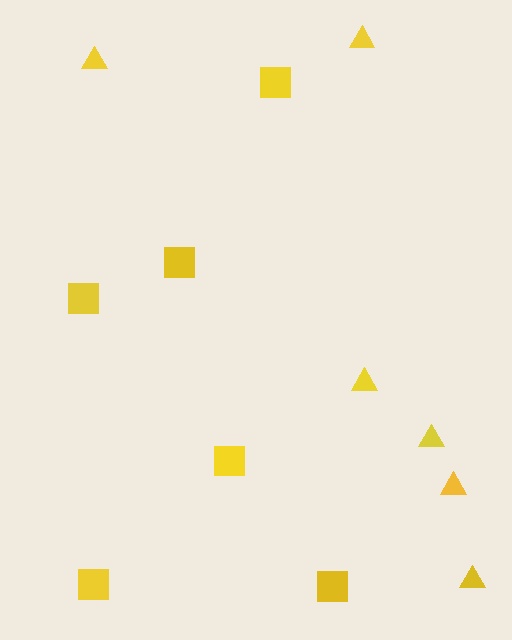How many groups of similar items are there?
There are 2 groups: one group of squares (6) and one group of triangles (6).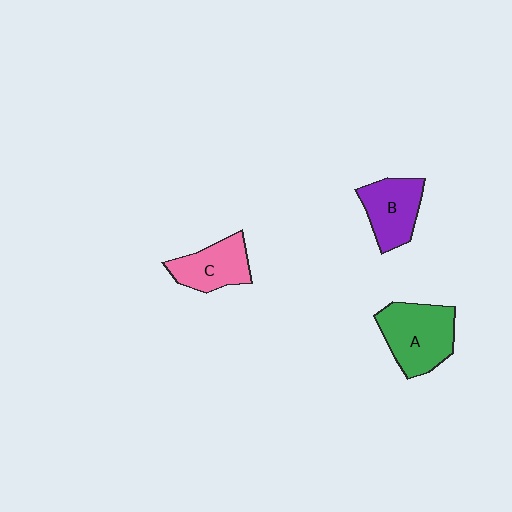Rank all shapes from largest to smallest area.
From largest to smallest: A (green), B (purple), C (pink).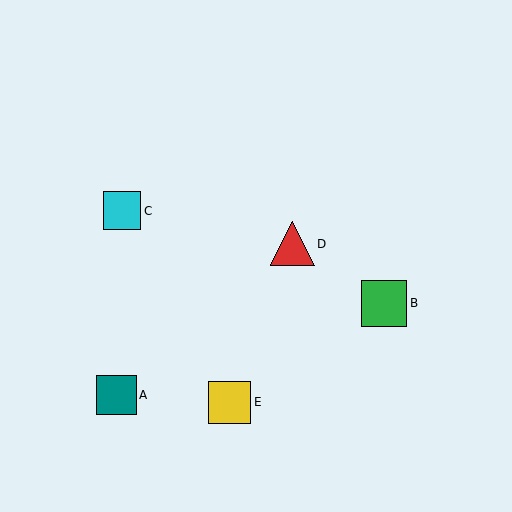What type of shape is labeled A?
Shape A is a teal square.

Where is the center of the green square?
The center of the green square is at (384, 303).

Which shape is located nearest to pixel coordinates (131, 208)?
The cyan square (labeled C) at (122, 211) is nearest to that location.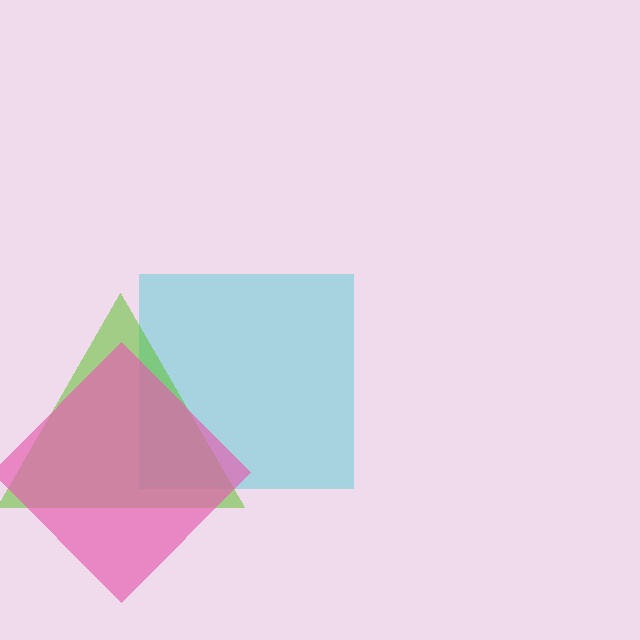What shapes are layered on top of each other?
The layered shapes are: a cyan square, a lime triangle, a pink diamond.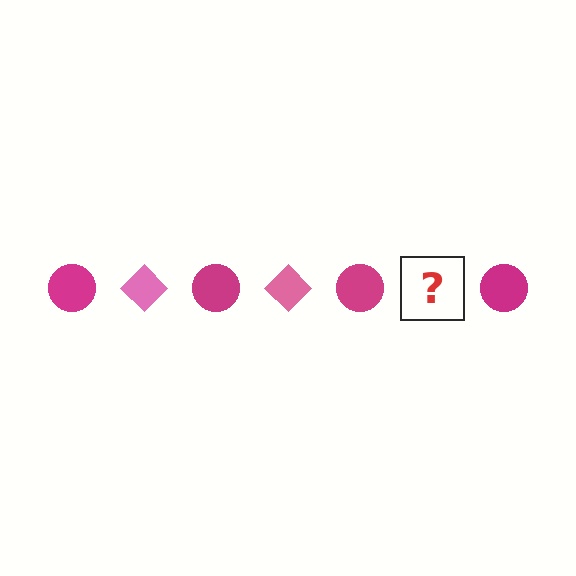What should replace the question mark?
The question mark should be replaced with a pink diamond.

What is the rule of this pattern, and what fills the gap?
The rule is that the pattern alternates between magenta circle and pink diamond. The gap should be filled with a pink diamond.